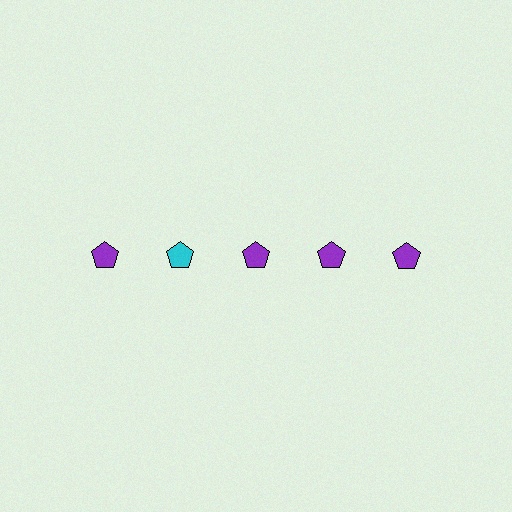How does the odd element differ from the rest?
It has a different color: cyan instead of purple.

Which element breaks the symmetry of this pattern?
The cyan pentagon in the top row, second from left column breaks the symmetry. All other shapes are purple pentagons.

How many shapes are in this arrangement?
There are 5 shapes arranged in a grid pattern.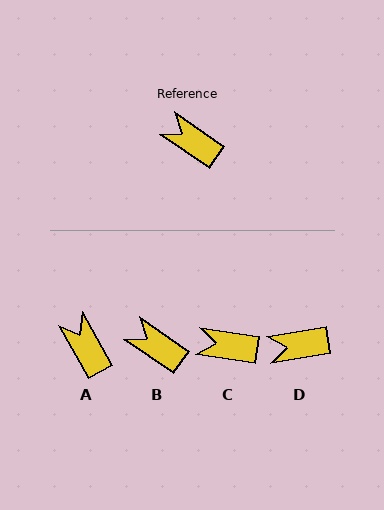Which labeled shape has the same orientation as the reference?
B.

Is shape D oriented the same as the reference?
No, it is off by about 44 degrees.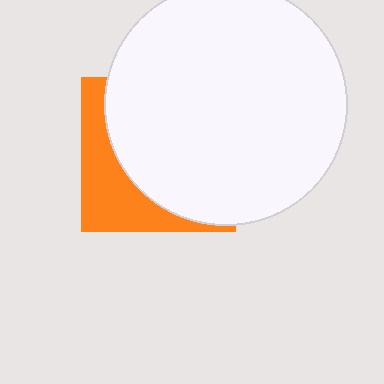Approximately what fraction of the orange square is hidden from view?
Roughly 69% of the orange square is hidden behind the white circle.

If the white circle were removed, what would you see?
You would see the complete orange square.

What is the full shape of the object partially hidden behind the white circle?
The partially hidden object is an orange square.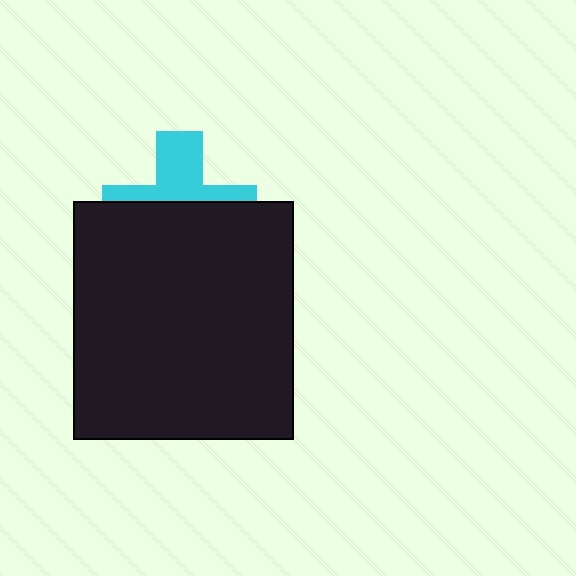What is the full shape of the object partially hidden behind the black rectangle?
The partially hidden object is a cyan cross.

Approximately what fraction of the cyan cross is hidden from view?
Roughly 59% of the cyan cross is hidden behind the black rectangle.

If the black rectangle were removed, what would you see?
You would see the complete cyan cross.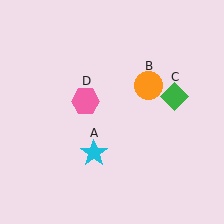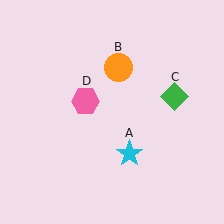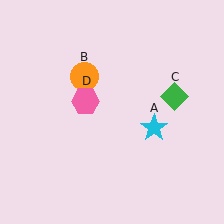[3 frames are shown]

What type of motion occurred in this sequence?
The cyan star (object A), orange circle (object B) rotated counterclockwise around the center of the scene.